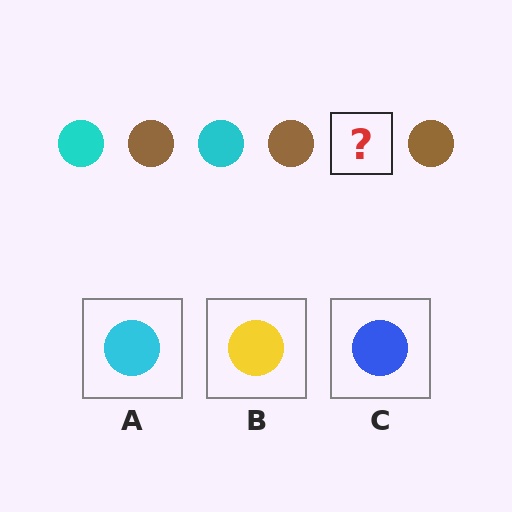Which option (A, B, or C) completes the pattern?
A.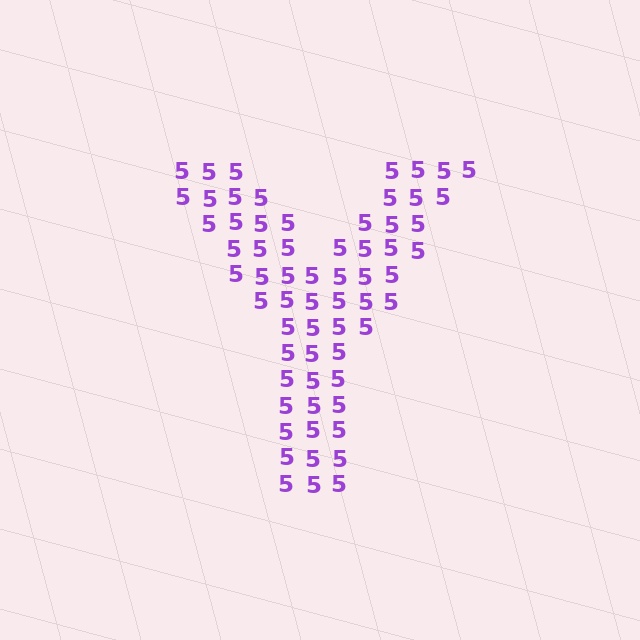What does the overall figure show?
The overall figure shows the letter Y.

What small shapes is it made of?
It is made of small digit 5's.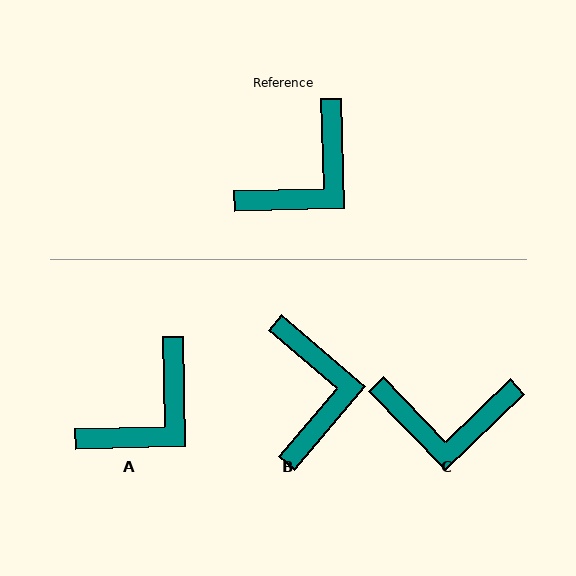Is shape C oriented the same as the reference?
No, it is off by about 47 degrees.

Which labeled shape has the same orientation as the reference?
A.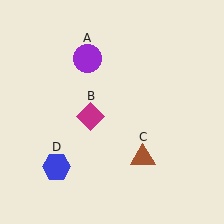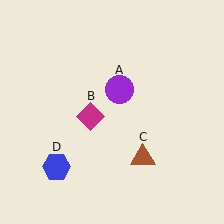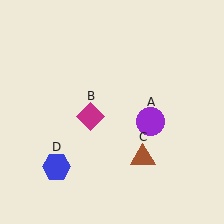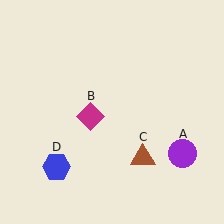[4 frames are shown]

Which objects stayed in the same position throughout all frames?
Magenta diamond (object B) and brown triangle (object C) and blue hexagon (object D) remained stationary.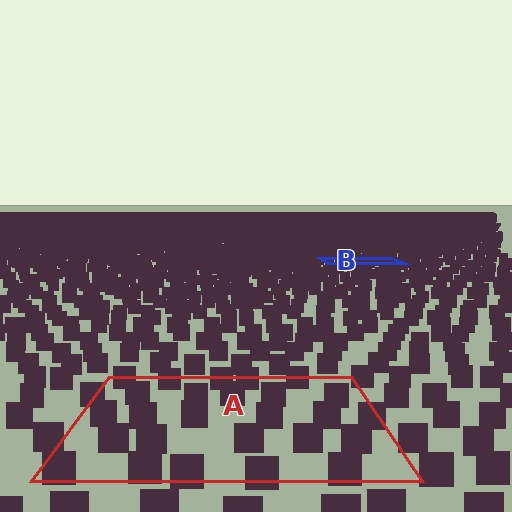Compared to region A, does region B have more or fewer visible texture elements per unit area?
Region B has more texture elements per unit area — they are packed more densely because it is farther away.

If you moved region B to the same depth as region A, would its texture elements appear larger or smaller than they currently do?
They would appear larger. At a closer depth, the same texture elements are projected at a bigger on-screen size.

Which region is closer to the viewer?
Region A is closer. The texture elements there are larger and more spread out.